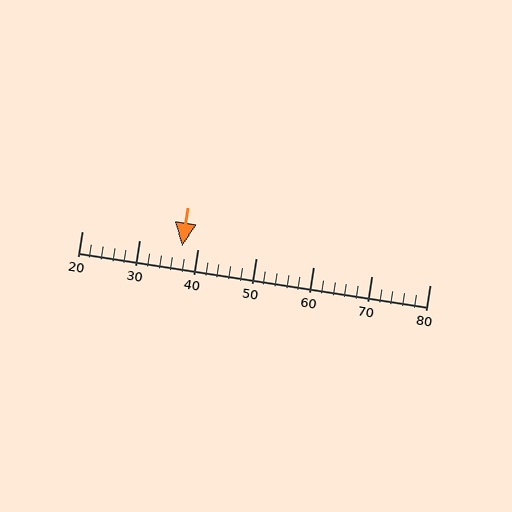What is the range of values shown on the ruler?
The ruler shows values from 20 to 80.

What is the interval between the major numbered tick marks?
The major tick marks are spaced 10 units apart.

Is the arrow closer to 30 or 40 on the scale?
The arrow is closer to 40.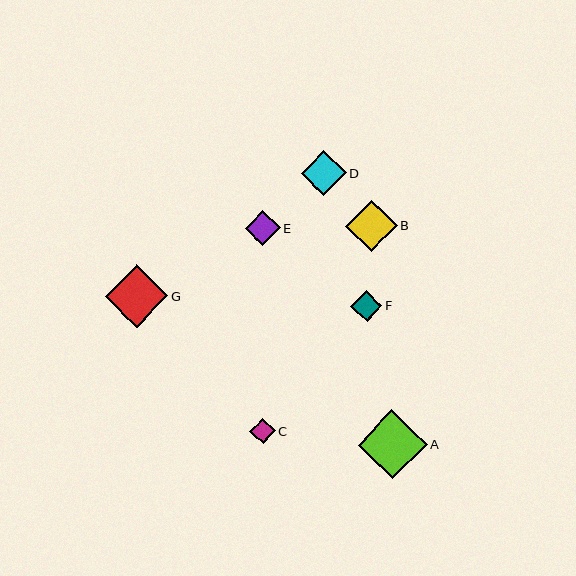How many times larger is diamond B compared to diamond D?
Diamond B is approximately 1.1 times the size of diamond D.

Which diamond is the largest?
Diamond A is the largest with a size of approximately 69 pixels.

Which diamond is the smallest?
Diamond C is the smallest with a size of approximately 25 pixels.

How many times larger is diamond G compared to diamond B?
Diamond G is approximately 1.2 times the size of diamond B.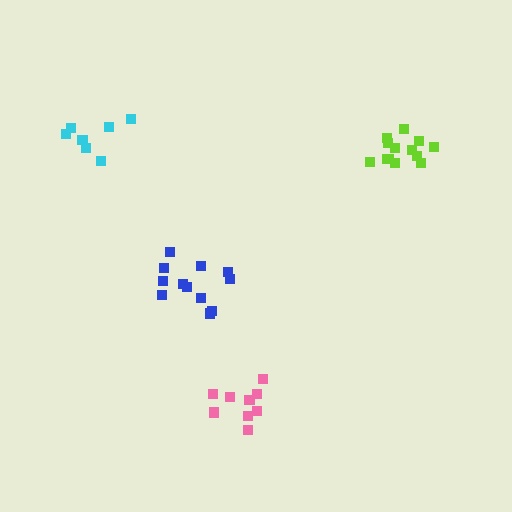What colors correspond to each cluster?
The clusters are colored: blue, cyan, pink, lime.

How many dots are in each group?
Group 1: 13 dots, Group 2: 7 dots, Group 3: 9 dots, Group 4: 13 dots (42 total).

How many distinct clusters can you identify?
There are 4 distinct clusters.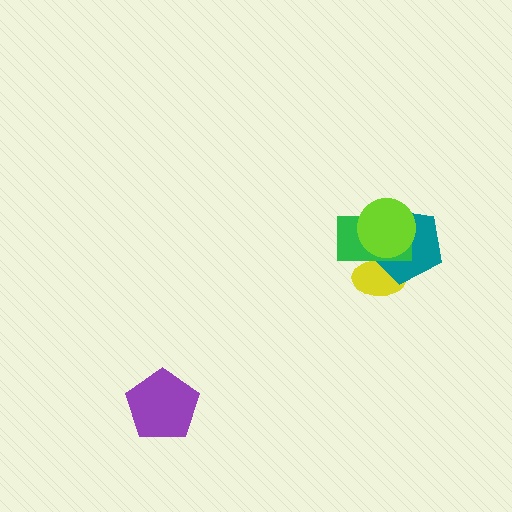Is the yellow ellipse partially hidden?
Yes, it is partially covered by another shape.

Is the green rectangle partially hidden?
Yes, it is partially covered by another shape.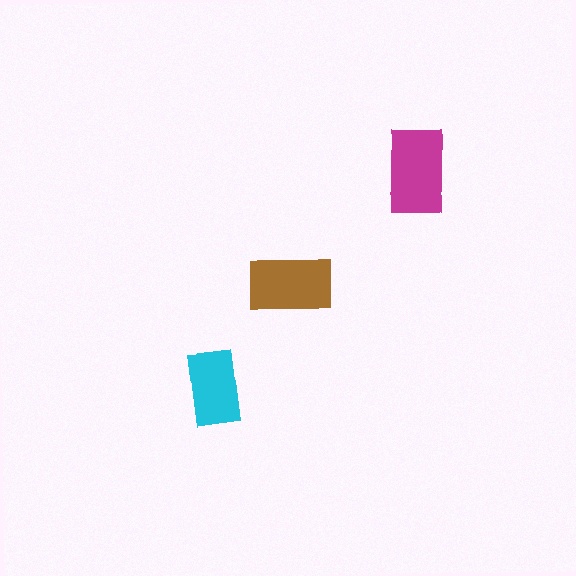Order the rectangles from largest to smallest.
the magenta one, the brown one, the cyan one.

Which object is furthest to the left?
The cyan rectangle is leftmost.